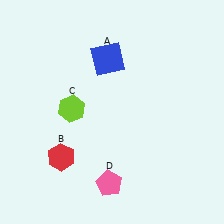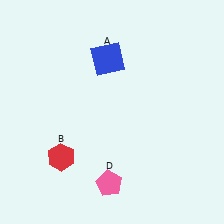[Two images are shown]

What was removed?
The lime hexagon (C) was removed in Image 2.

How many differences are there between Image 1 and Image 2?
There is 1 difference between the two images.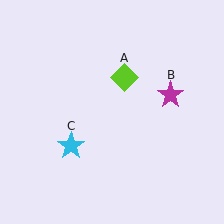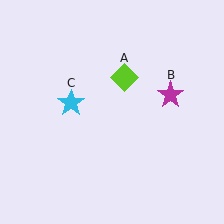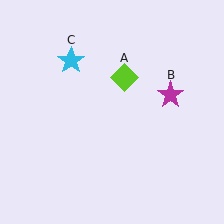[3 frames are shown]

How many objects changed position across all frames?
1 object changed position: cyan star (object C).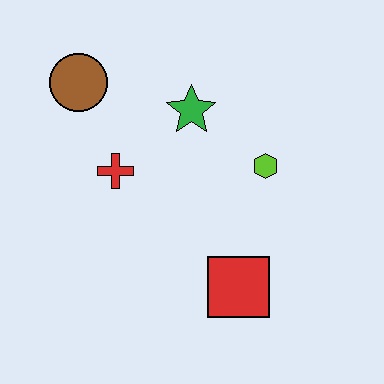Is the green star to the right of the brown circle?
Yes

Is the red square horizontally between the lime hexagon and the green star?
Yes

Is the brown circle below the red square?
No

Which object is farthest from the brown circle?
The red square is farthest from the brown circle.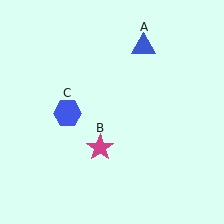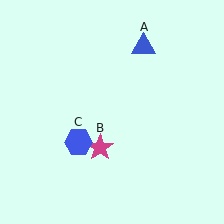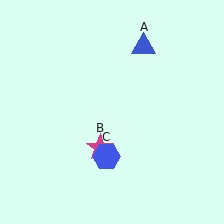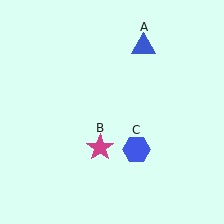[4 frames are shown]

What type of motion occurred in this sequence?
The blue hexagon (object C) rotated counterclockwise around the center of the scene.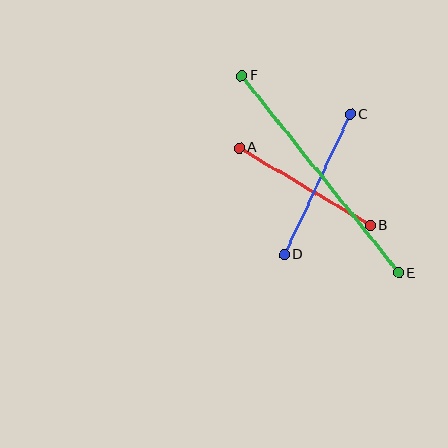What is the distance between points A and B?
The distance is approximately 152 pixels.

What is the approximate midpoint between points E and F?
The midpoint is at approximately (320, 174) pixels.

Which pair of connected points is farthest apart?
Points E and F are farthest apart.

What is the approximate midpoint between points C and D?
The midpoint is at approximately (317, 185) pixels.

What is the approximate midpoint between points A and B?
The midpoint is at approximately (305, 187) pixels.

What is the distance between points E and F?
The distance is approximately 252 pixels.